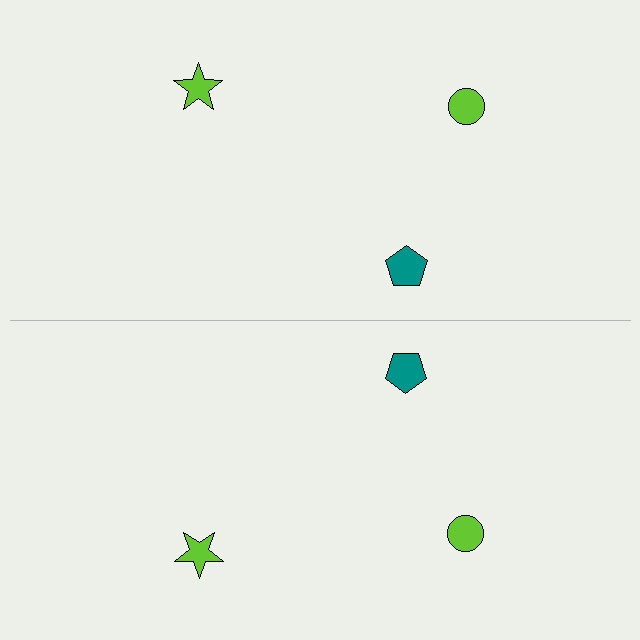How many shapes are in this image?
There are 6 shapes in this image.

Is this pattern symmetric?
Yes, this pattern has bilateral (reflection) symmetry.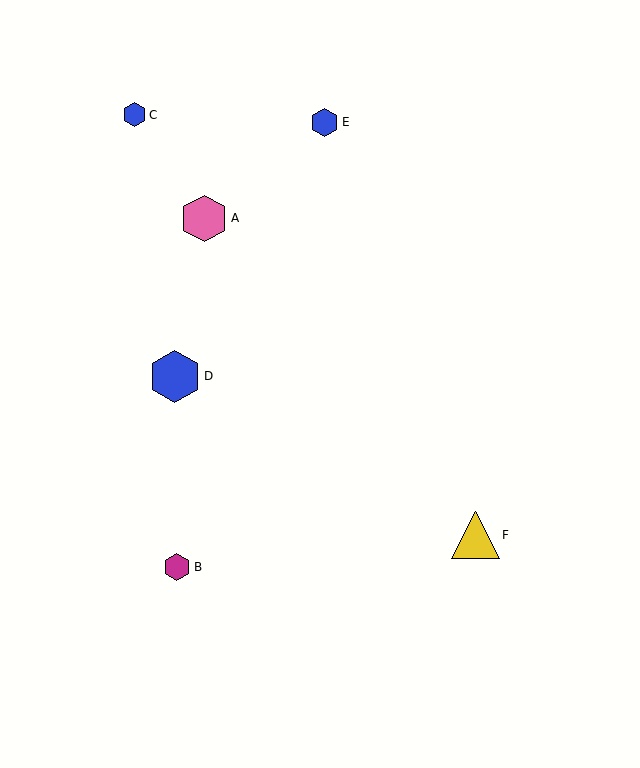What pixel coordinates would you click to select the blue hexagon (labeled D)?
Click at (175, 376) to select the blue hexagon D.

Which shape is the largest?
The blue hexagon (labeled D) is the largest.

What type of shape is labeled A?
Shape A is a pink hexagon.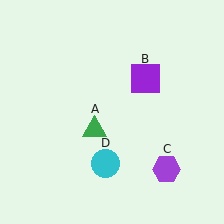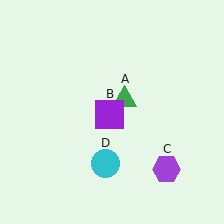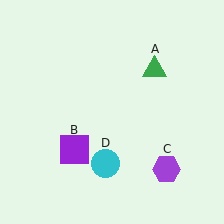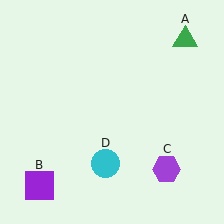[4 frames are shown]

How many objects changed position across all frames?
2 objects changed position: green triangle (object A), purple square (object B).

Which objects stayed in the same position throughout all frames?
Purple hexagon (object C) and cyan circle (object D) remained stationary.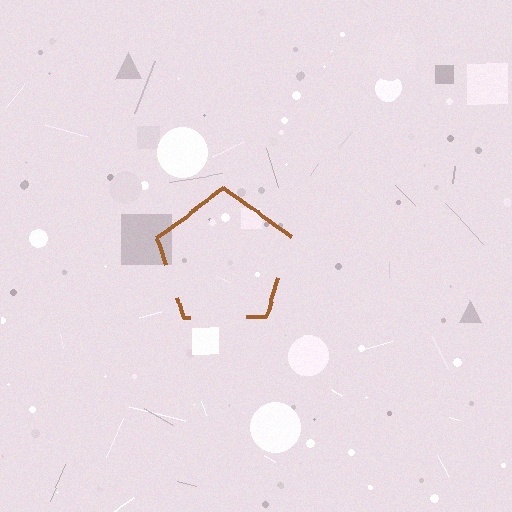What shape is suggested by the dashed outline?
The dashed outline suggests a pentagon.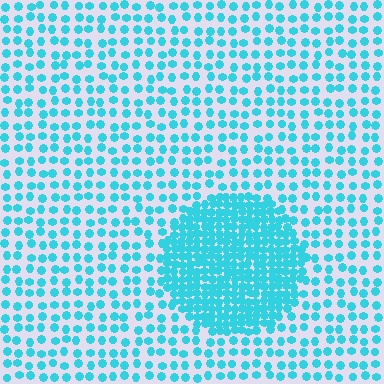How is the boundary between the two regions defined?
The boundary is defined by a change in element density (approximately 2.6x ratio). All elements are the same color, size, and shape.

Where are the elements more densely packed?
The elements are more densely packed inside the circle boundary.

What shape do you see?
I see a circle.